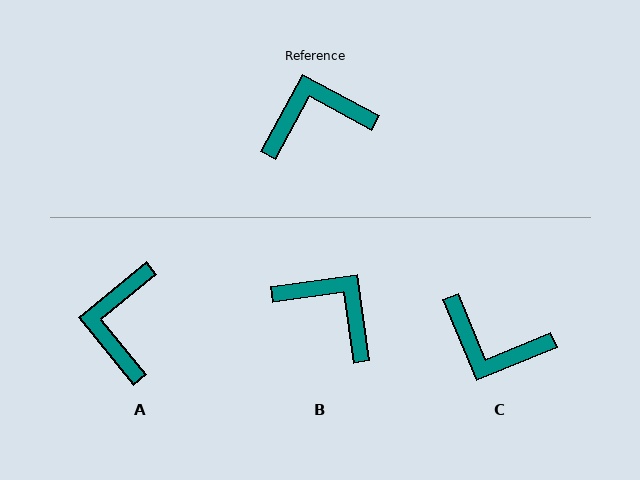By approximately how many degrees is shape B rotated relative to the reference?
Approximately 53 degrees clockwise.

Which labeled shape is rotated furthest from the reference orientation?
C, about 141 degrees away.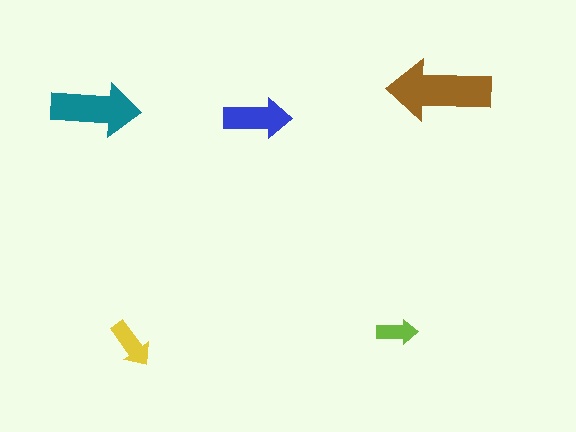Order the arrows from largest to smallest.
the brown one, the teal one, the blue one, the yellow one, the lime one.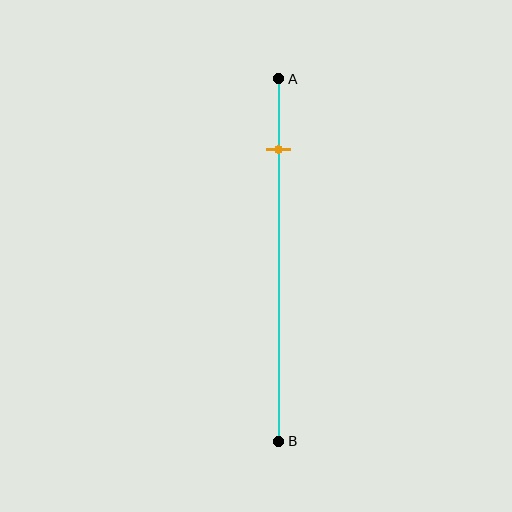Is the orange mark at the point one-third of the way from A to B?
No, the mark is at about 20% from A, not at the 33% one-third point.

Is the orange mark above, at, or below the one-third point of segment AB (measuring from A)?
The orange mark is above the one-third point of segment AB.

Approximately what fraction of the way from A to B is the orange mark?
The orange mark is approximately 20% of the way from A to B.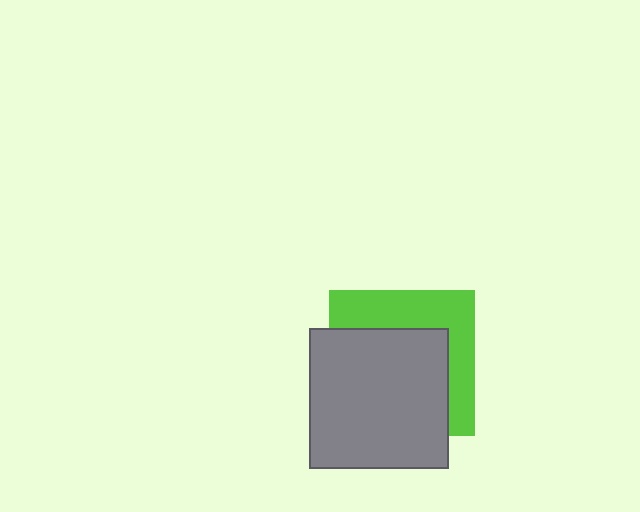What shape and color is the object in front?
The object in front is a gray square.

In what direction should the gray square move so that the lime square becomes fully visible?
The gray square should move toward the lower-left. That is the shortest direction to clear the overlap and leave the lime square fully visible.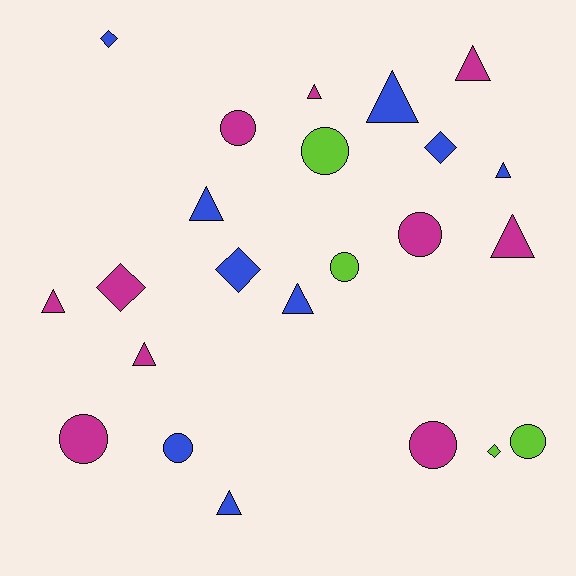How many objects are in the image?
There are 23 objects.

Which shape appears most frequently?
Triangle, with 10 objects.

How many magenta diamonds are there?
There is 1 magenta diamond.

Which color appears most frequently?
Magenta, with 10 objects.